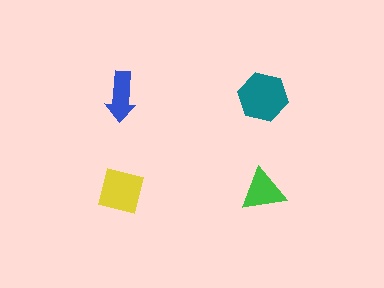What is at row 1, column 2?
A teal hexagon.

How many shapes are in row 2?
2 shapes.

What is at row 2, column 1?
A yellow square.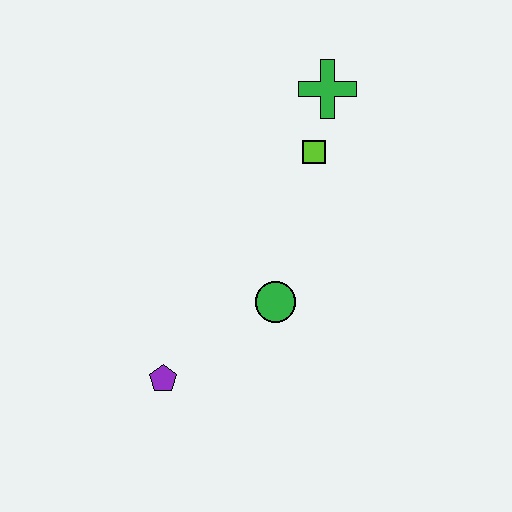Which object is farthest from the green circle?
The green cross is farthest from the green circle.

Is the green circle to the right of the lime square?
No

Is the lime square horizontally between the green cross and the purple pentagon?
Yes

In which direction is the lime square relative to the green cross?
The lime square is below the green cross.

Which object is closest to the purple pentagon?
The green circle is closest to the purple pentagon.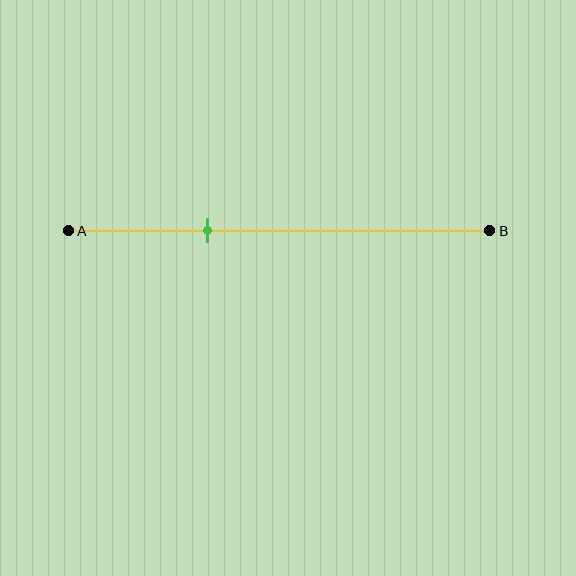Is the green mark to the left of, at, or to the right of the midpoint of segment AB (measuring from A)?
The green mark is to the left of the midpoint of segment AB.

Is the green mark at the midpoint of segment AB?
No, the mark is at about 35% from A, not at the 50% midpoint.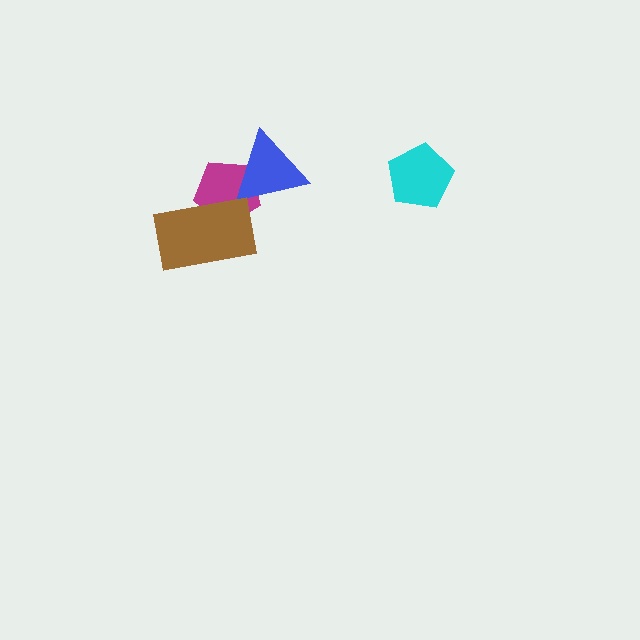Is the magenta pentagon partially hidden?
Yes, it is partially covered by another shape.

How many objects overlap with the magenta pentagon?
2 objects overlap with the magenta pentagon.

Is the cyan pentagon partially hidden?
No, no other shape covers it.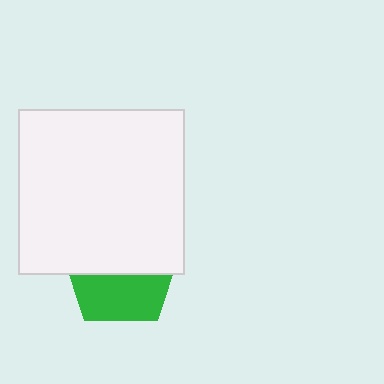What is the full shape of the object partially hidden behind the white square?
The partially hidden object is a green pentagon.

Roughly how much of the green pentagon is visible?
A small part of it is visible (roughly 43%).